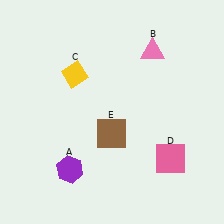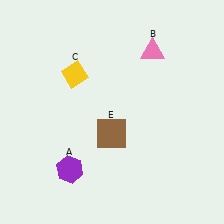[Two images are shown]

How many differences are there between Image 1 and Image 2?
There is 1 difference between the two images.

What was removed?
The pink square (D) was removed in Image 2.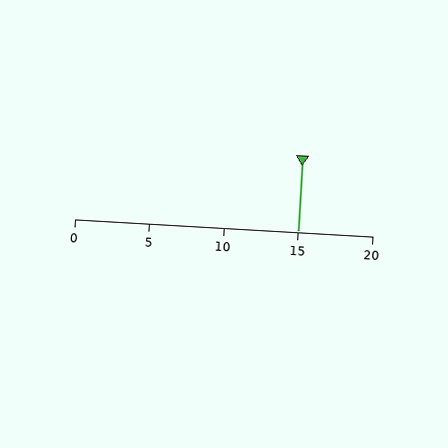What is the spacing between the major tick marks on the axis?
The major ticks are spaced 5 apart.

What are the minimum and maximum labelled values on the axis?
The axis runs from 0 to 20.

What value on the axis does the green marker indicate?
The marker indicates approximately 15.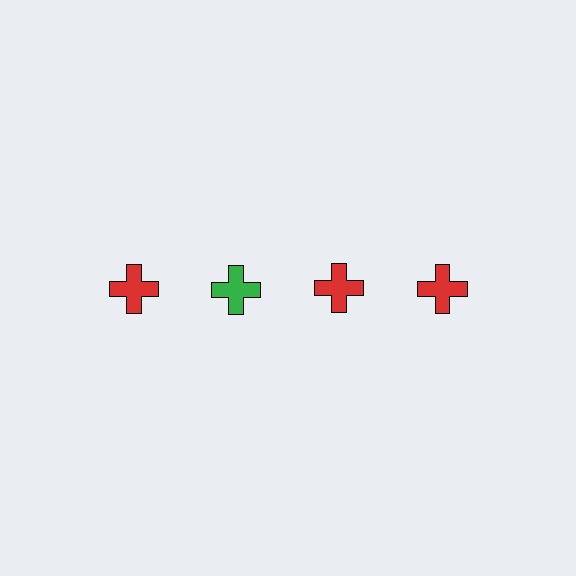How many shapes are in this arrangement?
There are 4 shapes arranged in a grid pattern.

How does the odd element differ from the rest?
It has a different color: green instead of red.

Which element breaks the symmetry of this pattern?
The green cross in the top row, second from left column breaks the symmetry. All other shapes are red crosses.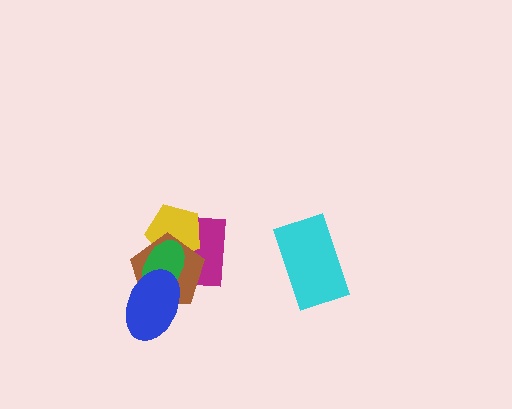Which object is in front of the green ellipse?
The blue ellipse is in front of the green ellipse.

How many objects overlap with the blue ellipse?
2 objects overlap with the blue ellipse.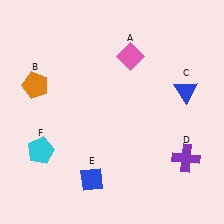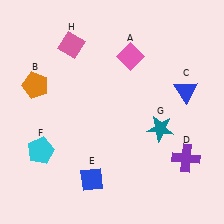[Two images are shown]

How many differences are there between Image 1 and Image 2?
There are 2 differences between the two images.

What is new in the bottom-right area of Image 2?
A teal star (G) was added in the bottom-right area of Image 2.